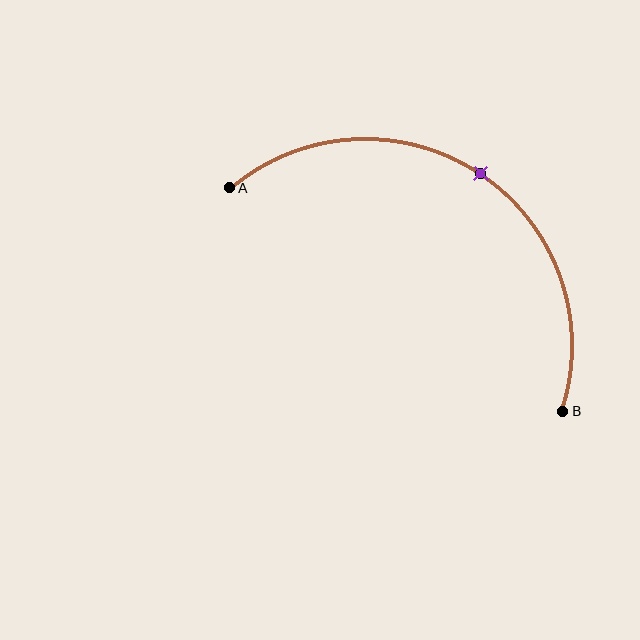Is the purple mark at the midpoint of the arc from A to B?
Yes. The purple mark lies on the arc at equal arc-length from both A and B — it is the arc midpoint.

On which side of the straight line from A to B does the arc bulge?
The arc bulges above and to the right of the straight line connecting A and B.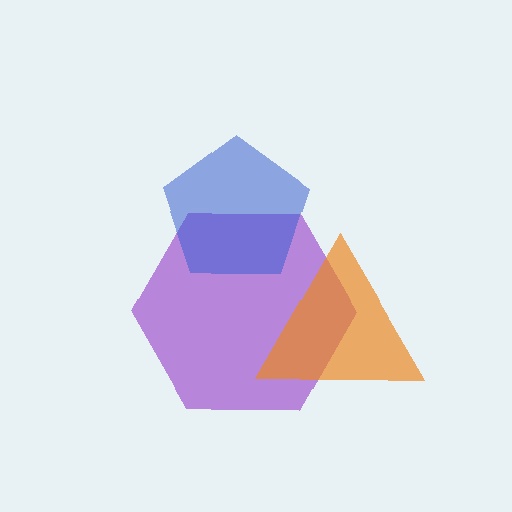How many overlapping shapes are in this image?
There are 3 overlapping shapes in the image.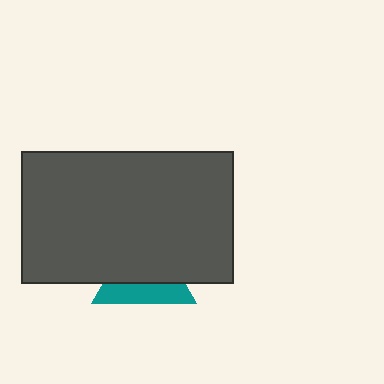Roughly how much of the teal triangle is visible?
A small part of it is visible (roughly 39%).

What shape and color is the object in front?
The object in front is a dark gray rectangle.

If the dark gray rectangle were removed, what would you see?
You would see the complete teal triangle.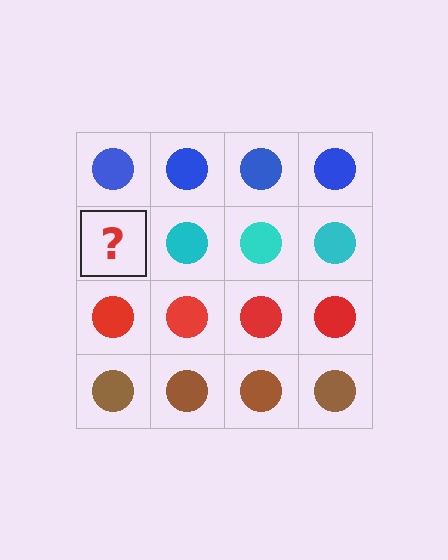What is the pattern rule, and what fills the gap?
The rule is that each row has a consistent color. The gap should be filled with a cyan circle.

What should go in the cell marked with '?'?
The missing cell should contain a cyan circle.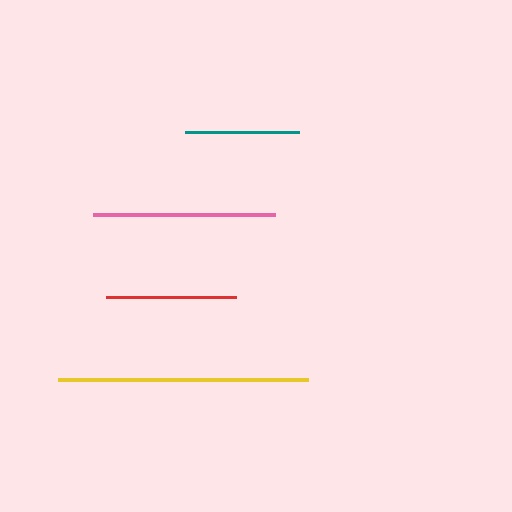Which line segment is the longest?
The yellow line is the longest at approximately 250 pixels.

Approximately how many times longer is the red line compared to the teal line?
The red line is approximately 1.1 times the length of the teal line.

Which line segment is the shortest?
The teal line is the shortest at approximately 114 pixels.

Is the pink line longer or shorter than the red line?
The pink line is longer than the red line.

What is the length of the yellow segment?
The yellow segment is approximately 250 pixels long.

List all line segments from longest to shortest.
From longest to shortest: yellow, pink, red, teal.